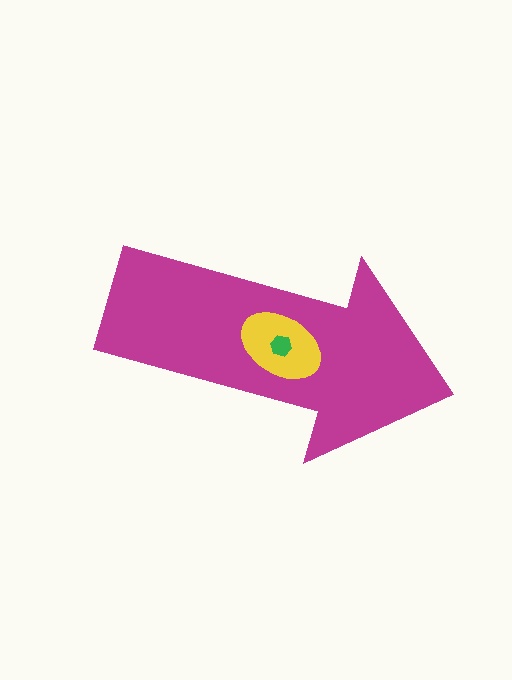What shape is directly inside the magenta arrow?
The yellow ellipse.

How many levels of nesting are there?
3.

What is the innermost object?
The green hexagon.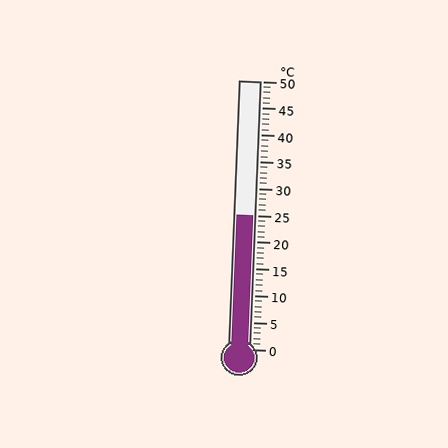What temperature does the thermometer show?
The thermometer shows approximately 25°C.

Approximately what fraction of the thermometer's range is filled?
The thermometer is filled to approximately 50% of its range.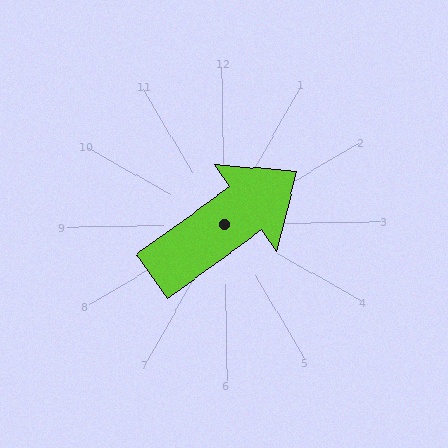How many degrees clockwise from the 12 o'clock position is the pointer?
Approximately 55 degrees.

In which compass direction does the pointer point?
Northeast.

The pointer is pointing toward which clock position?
Roughly 2 o'clock.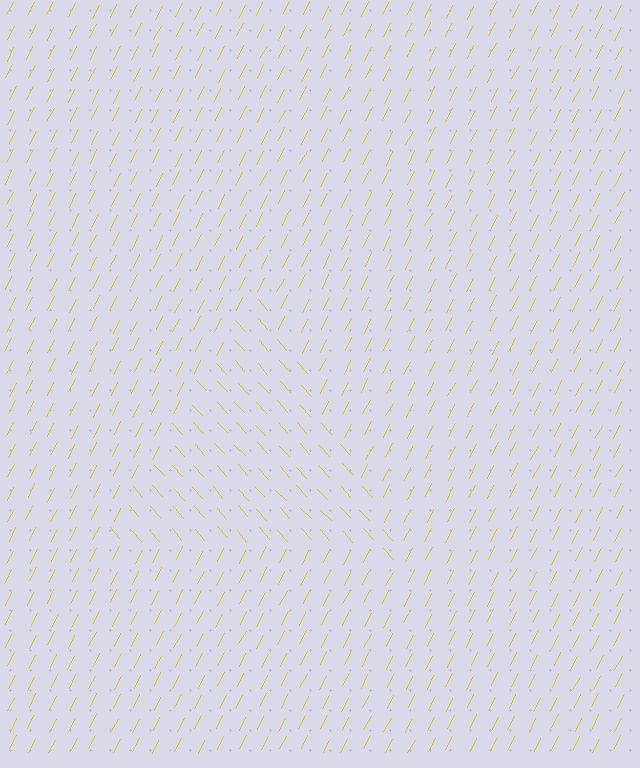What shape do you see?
I see a triangle.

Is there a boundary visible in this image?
Yes, there is a texture boundary formed by a change in line orientation.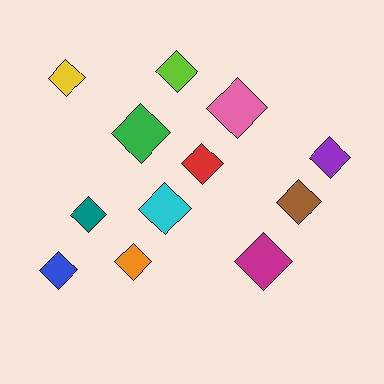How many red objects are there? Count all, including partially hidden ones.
There is 1 red object.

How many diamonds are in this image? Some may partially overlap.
There are 12 diamonds.